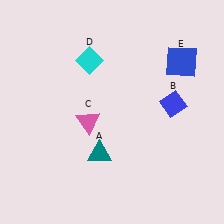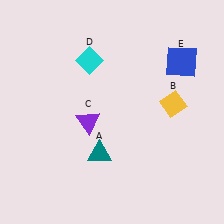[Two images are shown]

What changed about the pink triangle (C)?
In Image 1, C is pink. In Image 2, it changed to purple.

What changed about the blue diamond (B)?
In Image 1, B is blue. In Image 2, it changed to yellow.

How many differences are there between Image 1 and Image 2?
There are 2 differences between the two images.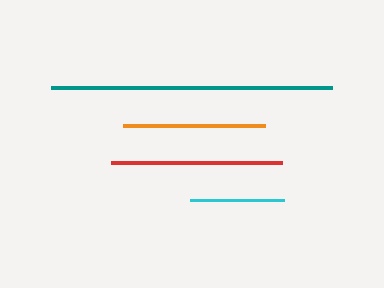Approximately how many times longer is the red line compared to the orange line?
The red line is approximately 1.2 times the length of the orange line.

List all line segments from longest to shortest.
From longest to shortest: teal, red, orange, cyan.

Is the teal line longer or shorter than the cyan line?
The teal line is longer than the cyan line.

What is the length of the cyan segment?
The cyan segment is approximately 94 pixels long.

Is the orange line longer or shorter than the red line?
The red line is longer than the orange line.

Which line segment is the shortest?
The cyan line is the shortest at approximately 94 pixels.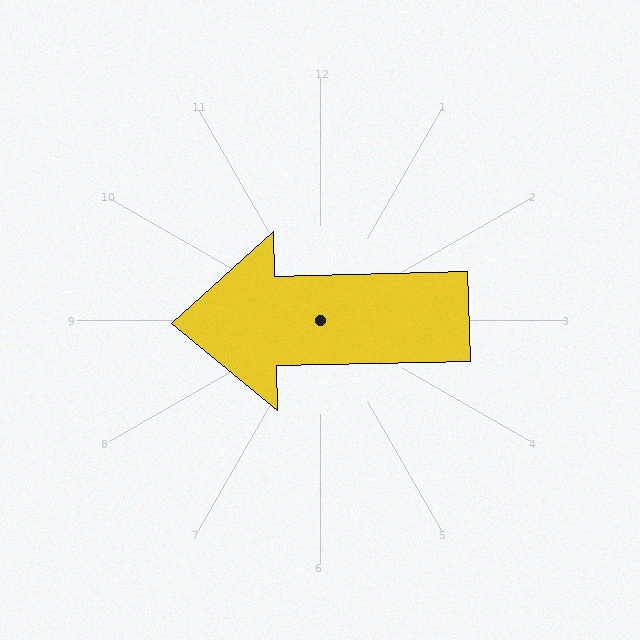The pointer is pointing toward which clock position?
Roughly 9 o'clock.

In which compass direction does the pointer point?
West.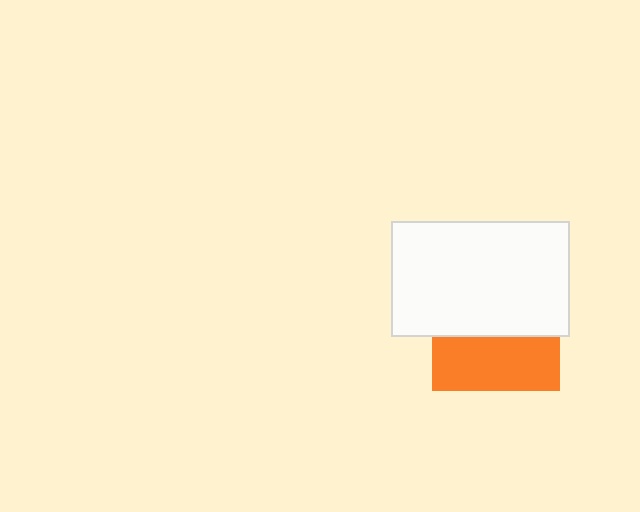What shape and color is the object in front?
The object in front is a white rectangle.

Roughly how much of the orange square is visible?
A small part of it is visible (roughly 42%).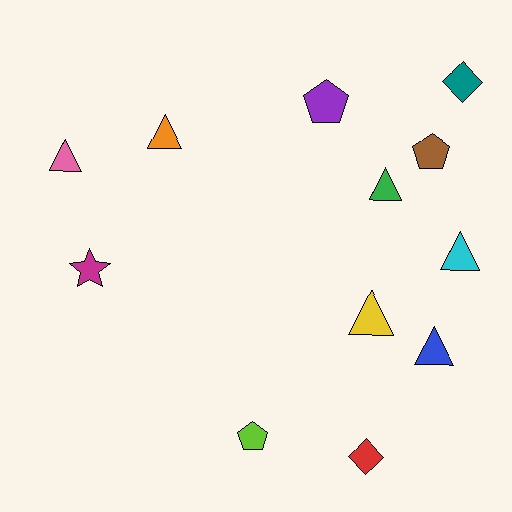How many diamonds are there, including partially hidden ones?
There are 2 diamonds.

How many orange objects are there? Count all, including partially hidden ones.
There is 1 orange object.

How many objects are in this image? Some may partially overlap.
There are 12 objects.